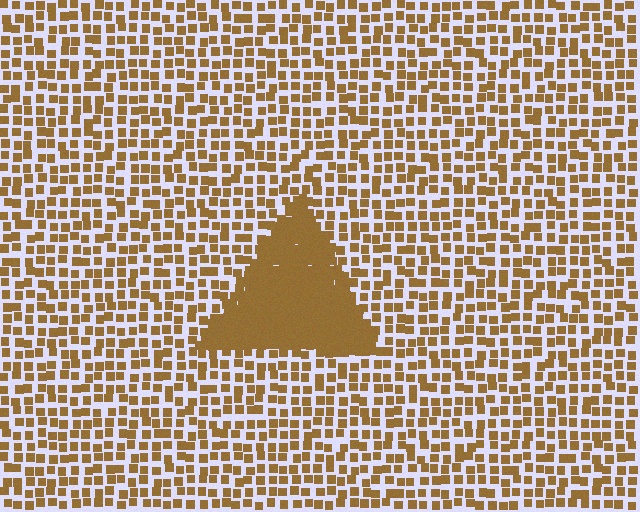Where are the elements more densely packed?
The elements are more densely packed inside the triangle boundary.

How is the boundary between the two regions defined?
The boundary is defined by a change in element density (approximately 2.8x ratio). All elements are the same color, size, and shape.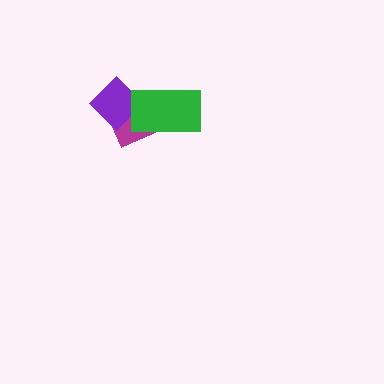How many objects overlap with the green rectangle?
2 objects overlap with the green rectangle.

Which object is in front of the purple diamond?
The green rectangle is in front of the purple diamond.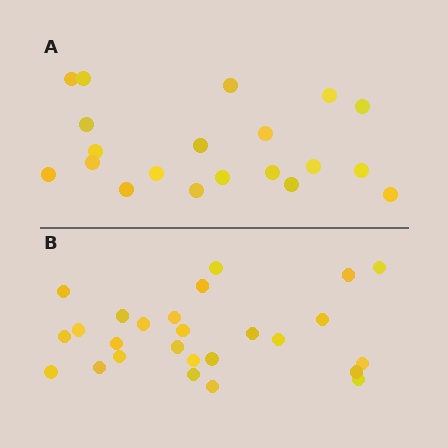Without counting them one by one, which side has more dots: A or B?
Region B (the bottom region) has more dots.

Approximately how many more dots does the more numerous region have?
Region B has about 6 more dots than region A.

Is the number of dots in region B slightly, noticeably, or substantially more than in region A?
Region B has noticeably more, but not dramatically so. The ratio is roughly 1.3 to 1.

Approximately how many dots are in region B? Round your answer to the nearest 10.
About 30 dots. (The exact count is 26, which rounds to 30.)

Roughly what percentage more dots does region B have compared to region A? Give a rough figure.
About 30% more.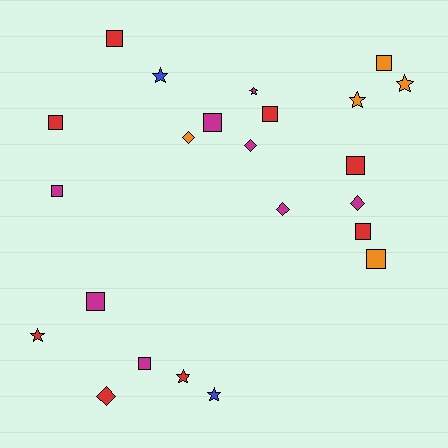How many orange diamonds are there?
There is 1 orange diamond.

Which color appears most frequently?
Magenta, with 8 objects.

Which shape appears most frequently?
Square, with 11 objects.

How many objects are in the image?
There are 23 objects.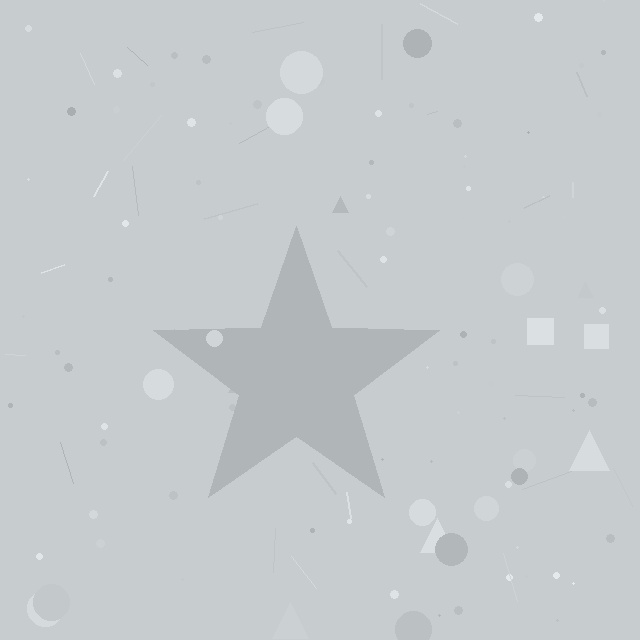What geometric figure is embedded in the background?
A star is embedded in the background.